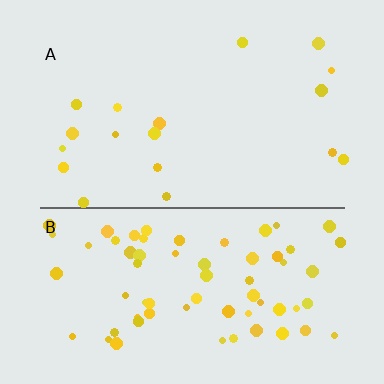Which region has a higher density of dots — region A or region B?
B (the bottom).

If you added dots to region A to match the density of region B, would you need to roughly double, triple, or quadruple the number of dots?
Approximately quadruple.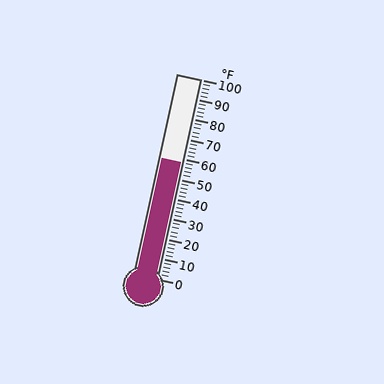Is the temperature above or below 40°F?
The temperature is above 40°F.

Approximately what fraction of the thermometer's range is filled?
The thermometer is filled to approximately 60% of its range.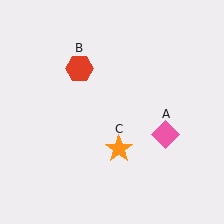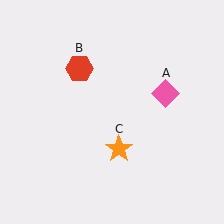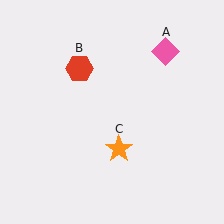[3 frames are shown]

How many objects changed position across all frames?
1 object changed position: pink diamond (object A).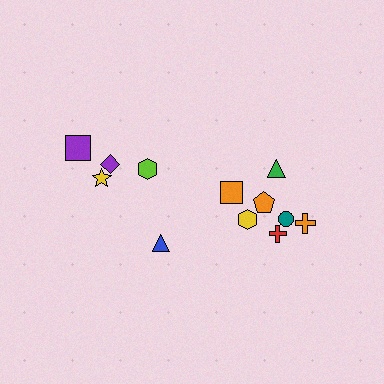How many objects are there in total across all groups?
There are 12 objects.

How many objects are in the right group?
There are 7 objects.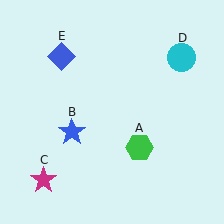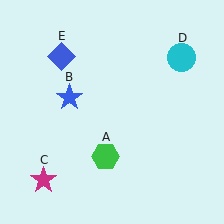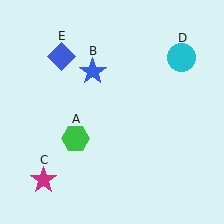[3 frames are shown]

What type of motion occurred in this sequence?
The green hexagon (object A), blue star (object B) rotated clockwise around the center of the scene.